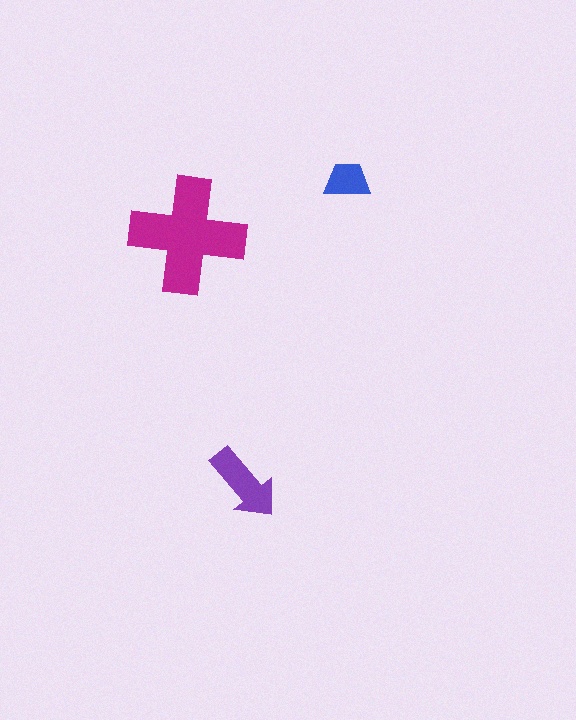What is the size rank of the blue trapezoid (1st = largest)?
3rd.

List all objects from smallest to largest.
The blue trapezoid, the purple arrow, the magenta cross.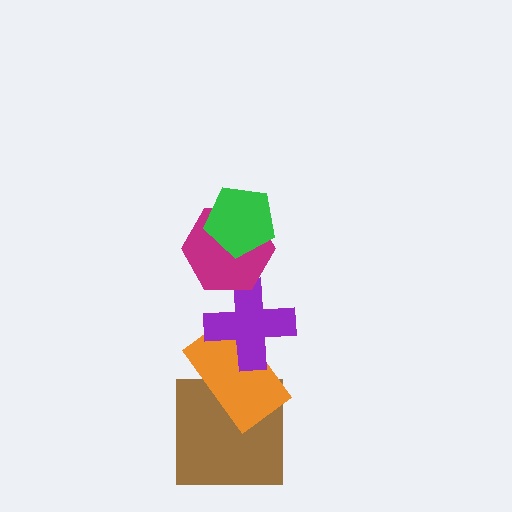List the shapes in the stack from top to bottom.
From top to bottom: the green pentagon, the magenta hexagon, the purple cross, the orange rectangle, the brown square.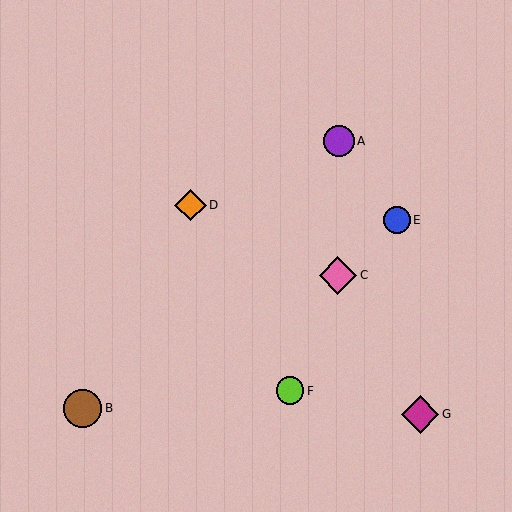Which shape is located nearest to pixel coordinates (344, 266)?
The pink diamond (labeled C) at (338, 275) is nearest to that location.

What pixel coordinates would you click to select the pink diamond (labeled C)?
Click at (338, 275) to select the pink diamond C.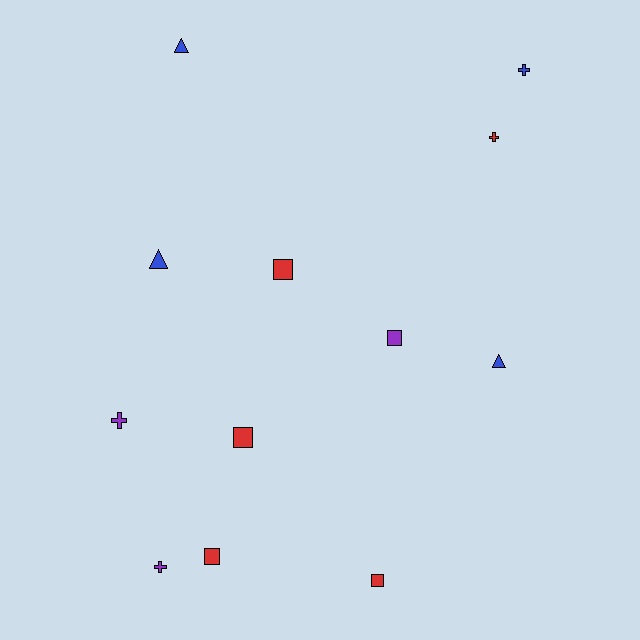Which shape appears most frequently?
Square, with 5 objects.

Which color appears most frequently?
Red, with 5 objects.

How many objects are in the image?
There are 12 objects.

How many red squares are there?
There are 4 red squares.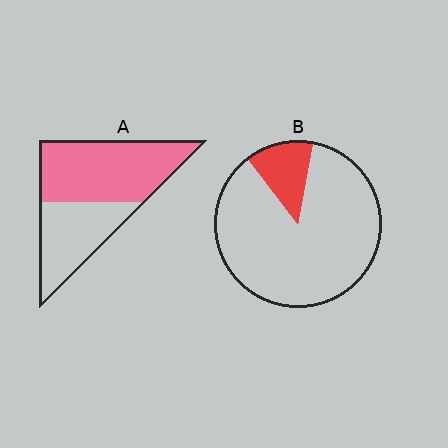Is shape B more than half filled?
No.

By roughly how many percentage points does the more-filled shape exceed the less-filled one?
By roughly 45 percentage points (A over B).